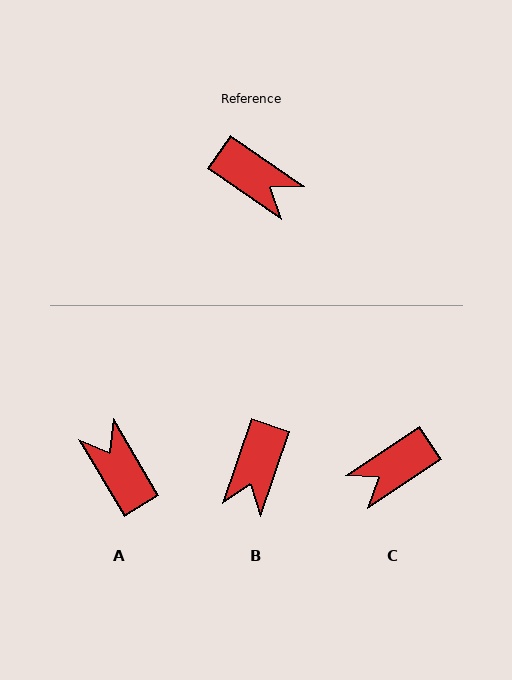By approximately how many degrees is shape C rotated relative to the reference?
Approximately 112 degrees clockwise.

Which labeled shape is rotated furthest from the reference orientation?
A, about 156 degrees away.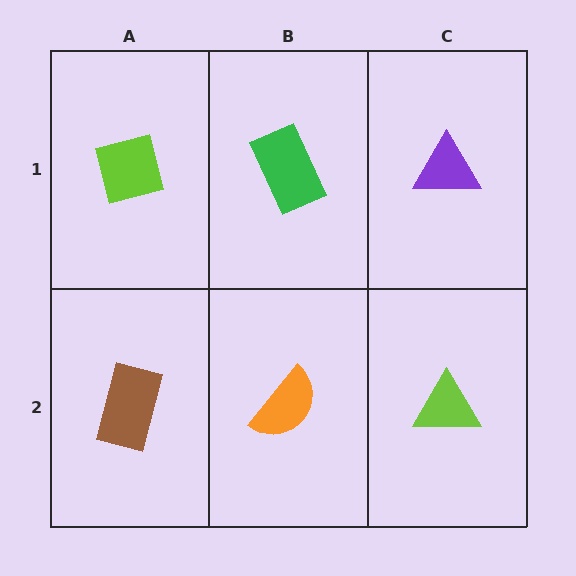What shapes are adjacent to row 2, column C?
A purple triangle (row 1, column C), an orange semicircle (row 2, column B).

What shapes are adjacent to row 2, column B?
A green rectangle (row 1, column B), a brown rectangle (row 2, column A), a lime triangle (row 2, column C).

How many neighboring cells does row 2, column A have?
2.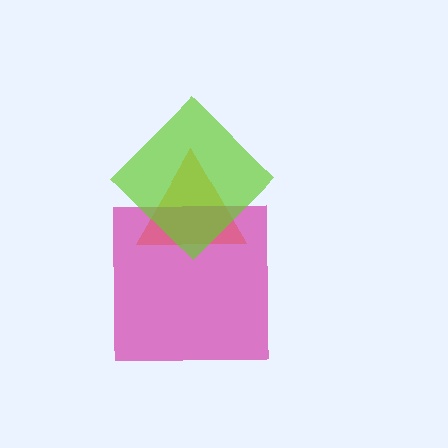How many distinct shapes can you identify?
There are 3 distinct shapes: an orange triangle, a magenta square, a lime diamond.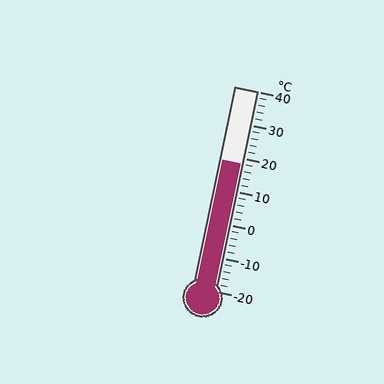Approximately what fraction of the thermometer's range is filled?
The thermometer is filled to approximately 65% of its range.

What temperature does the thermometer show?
The thermometer shows approximately 18°C.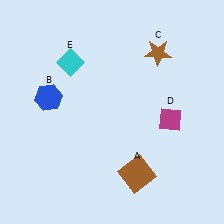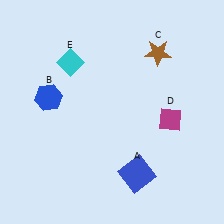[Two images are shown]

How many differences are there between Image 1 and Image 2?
There is 1 difference between the two images.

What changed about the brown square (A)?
In Image 1, A is brown. In Image 2, it changed to blue.